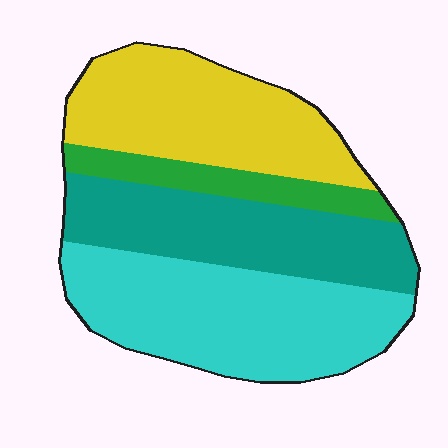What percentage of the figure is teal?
Teal covers roughly 25% of the figure.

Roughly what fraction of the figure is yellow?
Yellow covers roughly 30% of the figure.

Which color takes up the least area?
Green, at roughly 10%.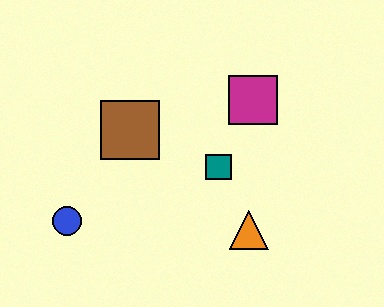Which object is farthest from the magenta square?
The blue circle is farthest from the magenta square.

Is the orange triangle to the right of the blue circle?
Yes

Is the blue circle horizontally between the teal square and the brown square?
No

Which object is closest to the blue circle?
The brown square is closest to the blue circle.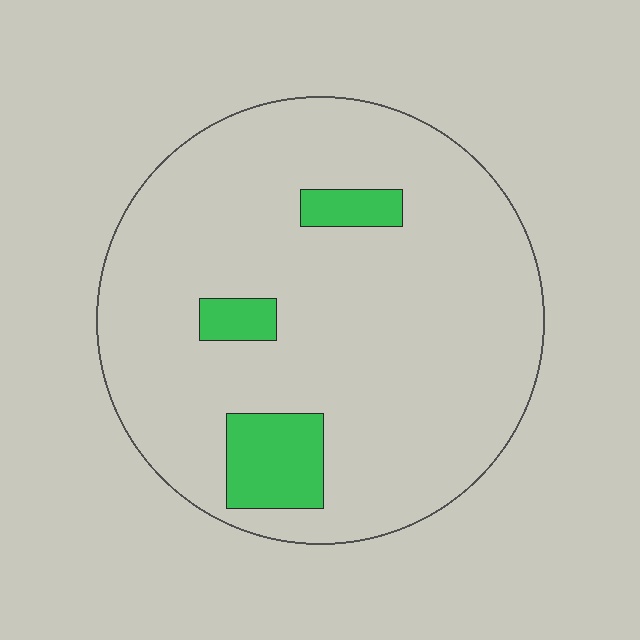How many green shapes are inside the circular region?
3.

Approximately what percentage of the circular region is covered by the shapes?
Approximately 10%.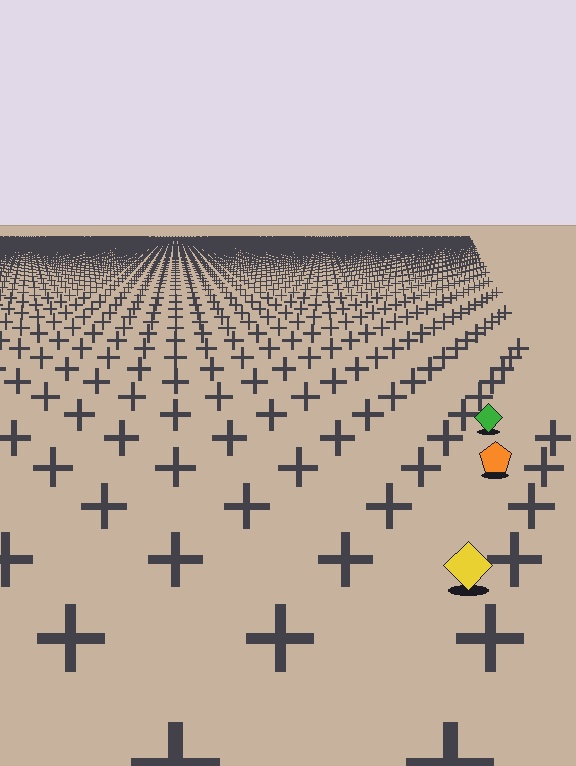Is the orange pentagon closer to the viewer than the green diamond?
Yes. The orange pentagon is closer — you can tell from the texture gradient: the ground texture is coarser near it.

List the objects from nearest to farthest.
From nearest to farthest: the yellow diamond, the orange pentagon, the green diamond.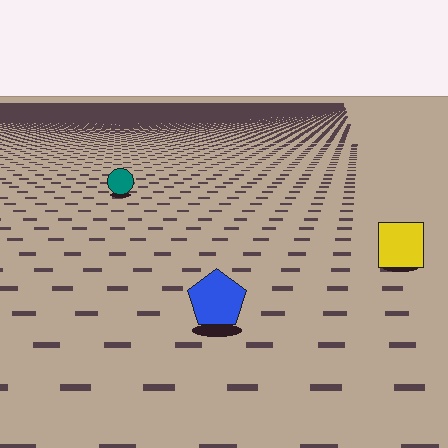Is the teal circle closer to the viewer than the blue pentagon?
No. The blue pentagon is closer — you can tell from the texture gradient: the ground texture is coarser near it.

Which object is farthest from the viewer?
The teal circle is farthest from the viewer. It appears smaller and the ground texture around it is denser.